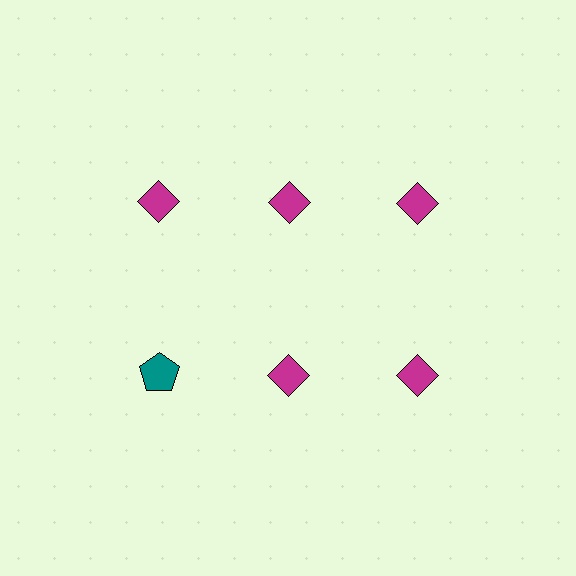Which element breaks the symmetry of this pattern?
The teal pentagon in the second row, leftmost column breaks the symmetry. All other shapes are magenta diamonds.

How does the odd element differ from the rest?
It differs in both color (teal instead of magenta) and shape (pentagon instead of diamond).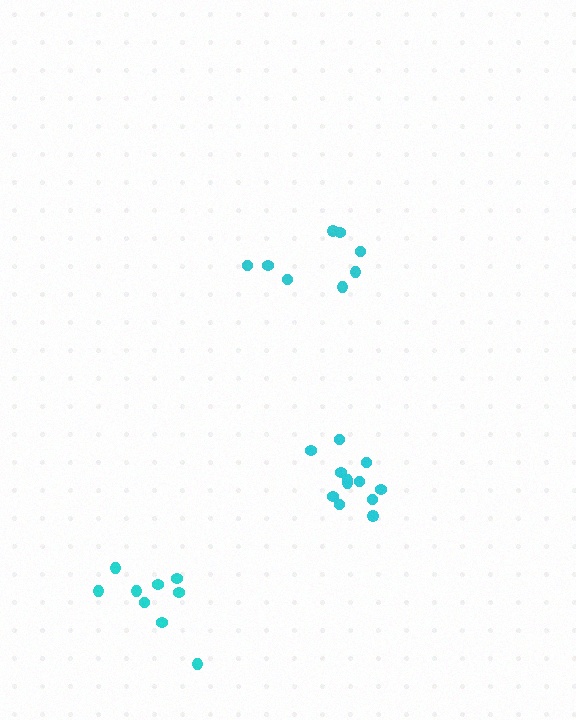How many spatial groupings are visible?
There are 3 spatial groupings.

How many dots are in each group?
Group 1: 12 dots, Group 2: 8 dots, Group 3: 9 dots (29 total).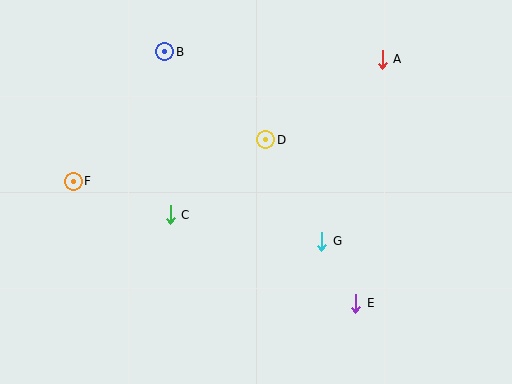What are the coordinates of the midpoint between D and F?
The midpoint between D and F is at (170, 160).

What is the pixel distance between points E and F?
The distance between E and F is 307 pixels.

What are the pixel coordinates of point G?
Point G is at (322, 241).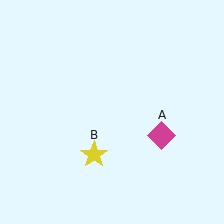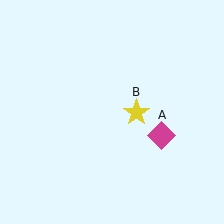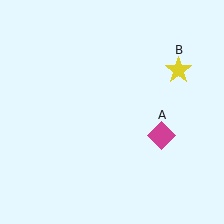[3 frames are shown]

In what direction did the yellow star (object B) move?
The yellow star (object B) moved up and to the right.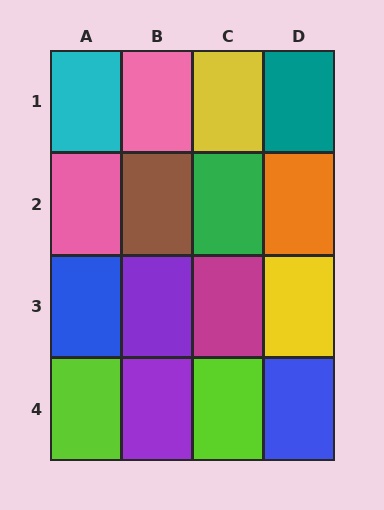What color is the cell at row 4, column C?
Lime.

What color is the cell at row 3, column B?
Purple.